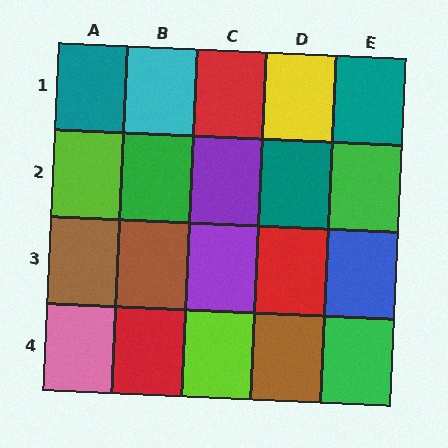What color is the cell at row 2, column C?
Purple.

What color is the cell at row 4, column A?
Pink.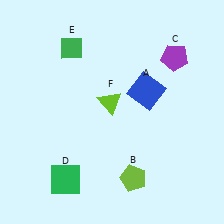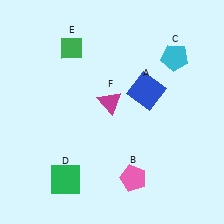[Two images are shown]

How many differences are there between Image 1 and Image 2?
There are 3 differences between the two images.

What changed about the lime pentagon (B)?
In Image 1, B is lime. In Image 2, it changed to pink.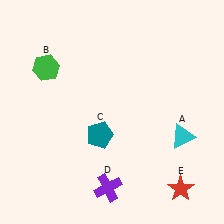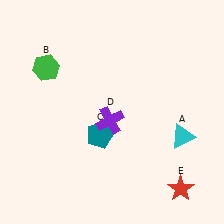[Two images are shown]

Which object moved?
The purple cross (D) moved up.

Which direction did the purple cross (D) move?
The purple cross (D) moved up.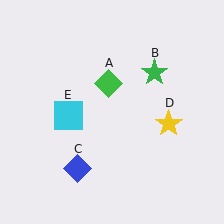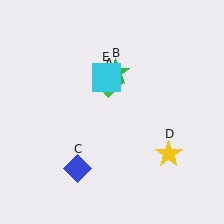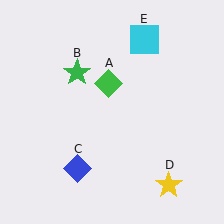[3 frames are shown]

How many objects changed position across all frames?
3 objects changed position: green star (object B), yellow star (object D), cyan square (object E).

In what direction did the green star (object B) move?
The green star (object B) moved left.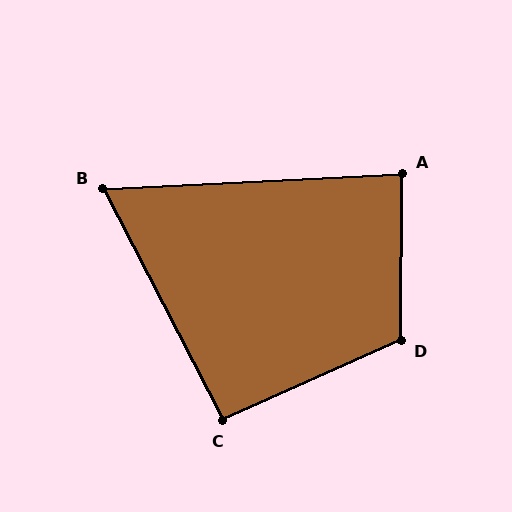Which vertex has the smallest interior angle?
B, at approximately 65 degrees.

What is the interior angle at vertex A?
Approximately 87 degrees (approximately right).